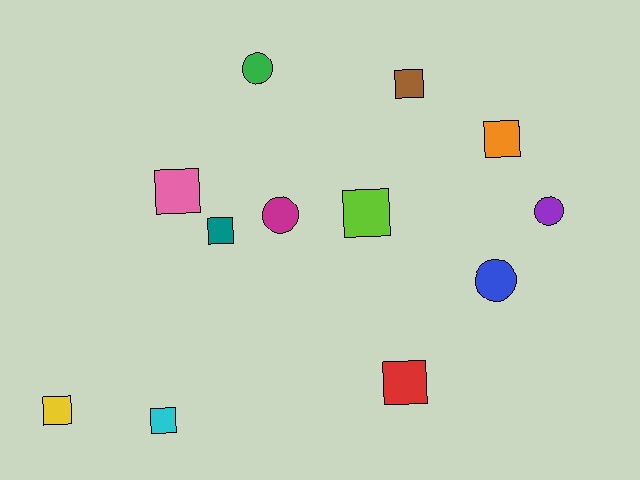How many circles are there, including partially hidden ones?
There are 4 circles.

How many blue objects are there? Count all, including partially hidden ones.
There is 1 blue object.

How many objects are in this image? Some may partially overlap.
There are 12 objects.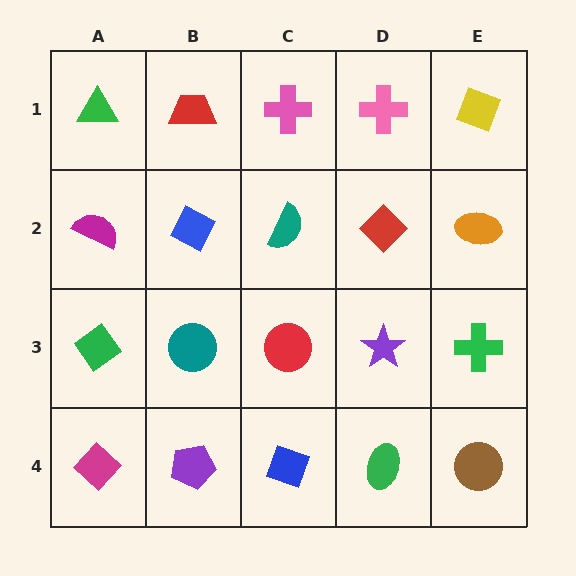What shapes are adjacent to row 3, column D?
A red diamond (row 2, column D), a green ellipse (row 4, column D), a red circle (row 3, column C), a green cross (row 3, column E).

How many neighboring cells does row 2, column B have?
4.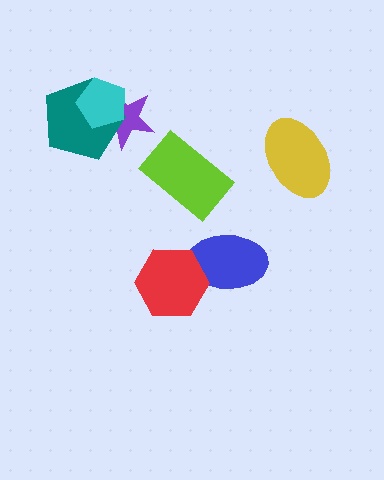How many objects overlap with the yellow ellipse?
0 objects overlap with the yellow ellipse.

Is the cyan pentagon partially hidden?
No, no other shape covers it.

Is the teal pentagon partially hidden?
Yes, it is partially covered by another shape.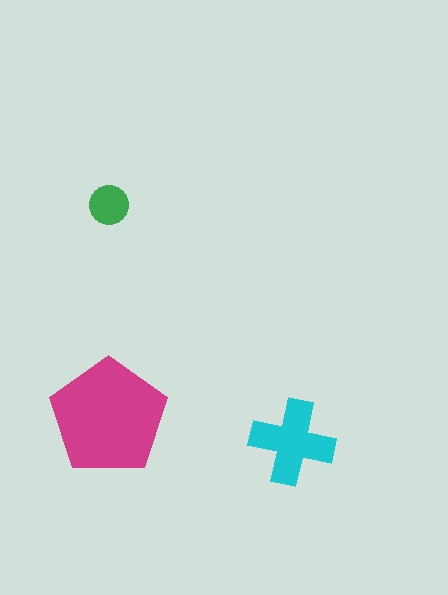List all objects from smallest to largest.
The green circle, the cyan cross, the magenta pentagon.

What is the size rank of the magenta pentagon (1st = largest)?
1st.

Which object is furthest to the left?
The magenta pentagon is leftmost.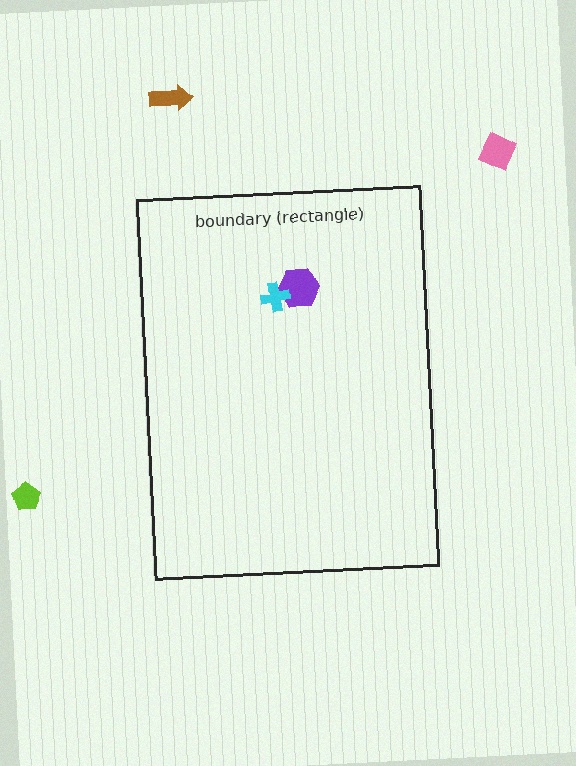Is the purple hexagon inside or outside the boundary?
Inside.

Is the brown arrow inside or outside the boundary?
Outside.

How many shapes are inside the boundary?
2 inside, 3 outside.